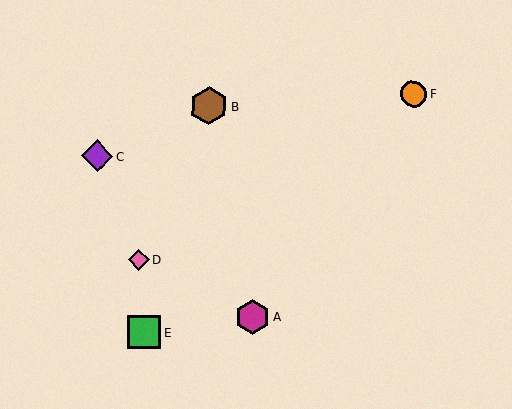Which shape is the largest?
The brown hexagon (labeled B) is the largest.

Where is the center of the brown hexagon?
The center of the brown hexagon is at (209, 106).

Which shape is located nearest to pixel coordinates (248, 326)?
The magenta hexagon (labeled A) at (253, 317) is nearest to that location.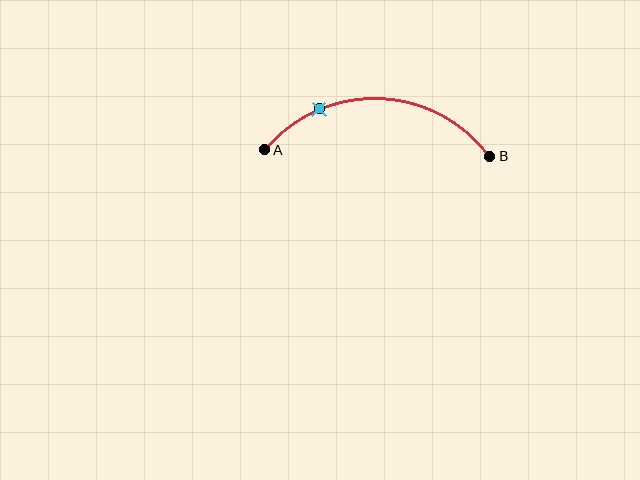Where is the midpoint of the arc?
The arc midpoint is the point on the curve farthest from the straight line joining A and B. It sits above that line.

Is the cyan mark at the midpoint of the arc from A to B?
No. The cyan mark lies on the arc but is closer to endpoint A. The arc midpoint would be at the point on the curve equidistant along the arc from both A and B.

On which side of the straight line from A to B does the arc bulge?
The arc bulges above the straight line connecting A and B.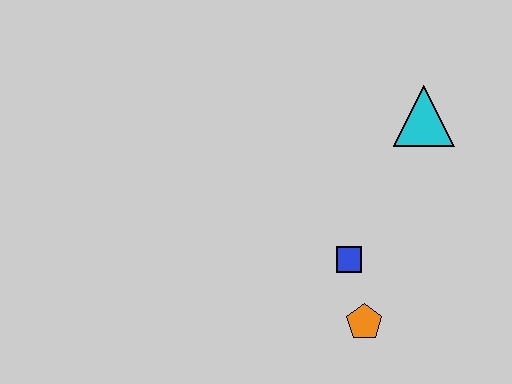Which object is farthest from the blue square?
The cyan triangle is farthest from the blue square.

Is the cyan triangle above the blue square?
Yes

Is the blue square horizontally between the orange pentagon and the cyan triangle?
No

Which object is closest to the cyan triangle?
The blue square is closest to the cyan triangle.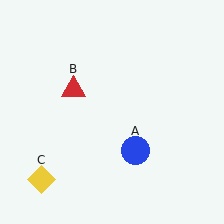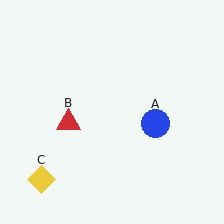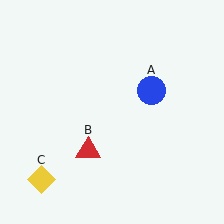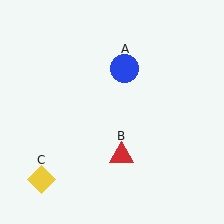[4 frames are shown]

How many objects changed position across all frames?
2 objects changed position: blue circle (object A), red triangle (object B).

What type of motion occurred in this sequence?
The blue circle (object A), red triangle (object B) rotated counterclockwise around the center of the scene.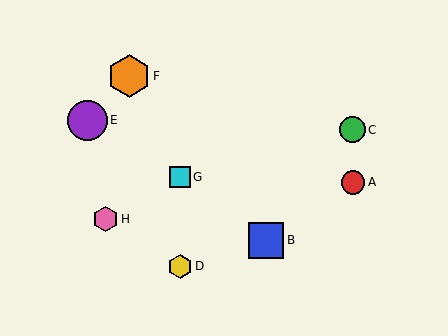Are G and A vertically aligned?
No, G is at x≈180 and A is at x≈353.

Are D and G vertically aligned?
Yes, both are at x≈180.